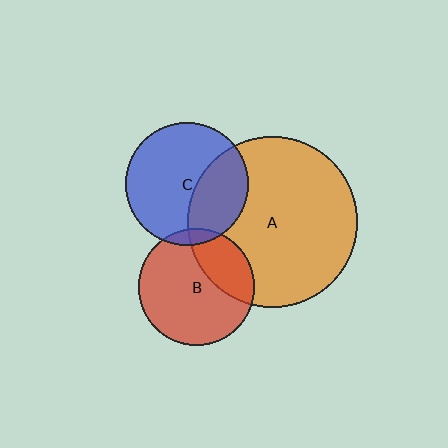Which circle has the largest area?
Circle A (orange).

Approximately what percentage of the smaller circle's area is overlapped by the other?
Approximately 5%.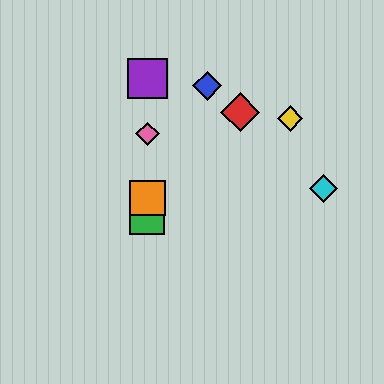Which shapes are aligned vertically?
The green square, the purple square, the orange square, the pink diamond are aligned vertically.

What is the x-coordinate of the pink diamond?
The pink diamond is at x≈147.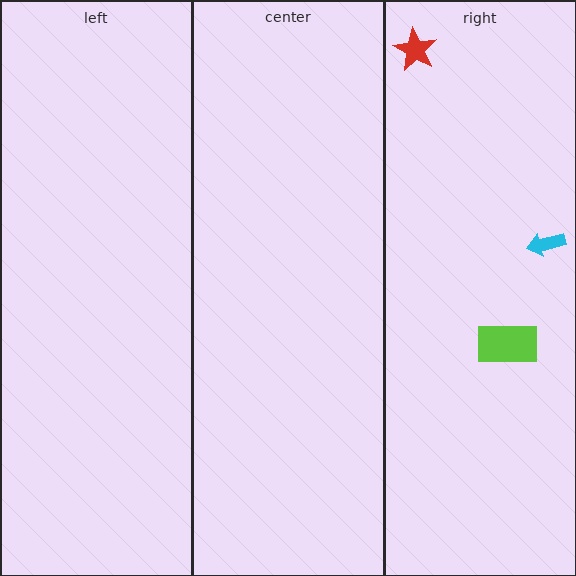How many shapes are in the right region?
3.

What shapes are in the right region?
The lime rectangle, the red star, the cyan arrow.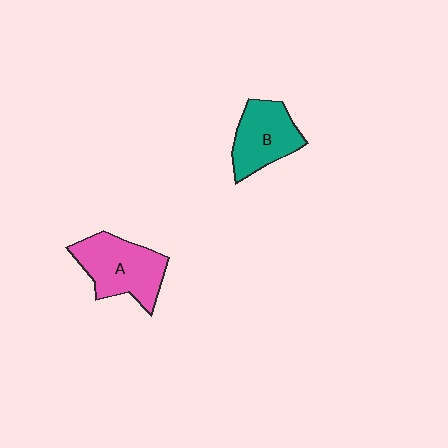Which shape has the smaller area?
Shape B (teal).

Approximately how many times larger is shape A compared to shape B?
Approximately 1.2 times.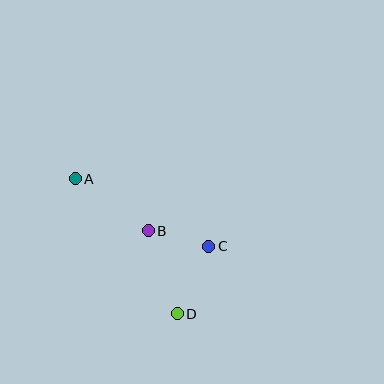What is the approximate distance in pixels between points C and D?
The distance between C and D is approximately 75 pixels.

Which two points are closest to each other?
Points B and C are closest to each other.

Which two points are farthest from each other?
Points A and D are farthest from each other.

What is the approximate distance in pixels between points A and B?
The distance between A and B is approximately 90 pixels.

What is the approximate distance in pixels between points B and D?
The distance between B and D is approximately 88 pixels.